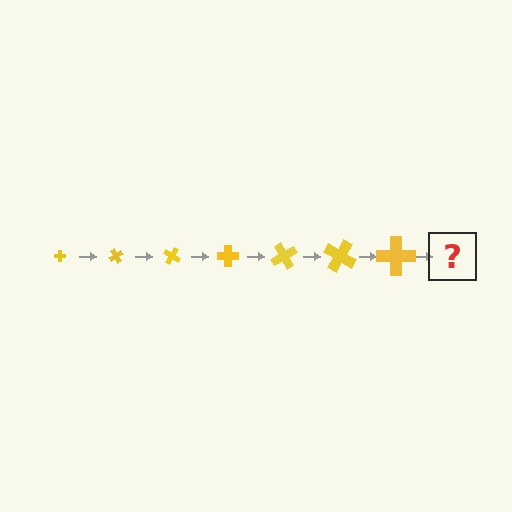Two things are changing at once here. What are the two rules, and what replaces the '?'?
The two rules are that the cross grows larger each step and it rotates 60 degrees each step. The '?' should be a cross, larger than the previous one and rotated 420 degrees from the start.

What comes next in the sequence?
The next element should be a cross, larger than the previous one and rotated 420 degrees from the start.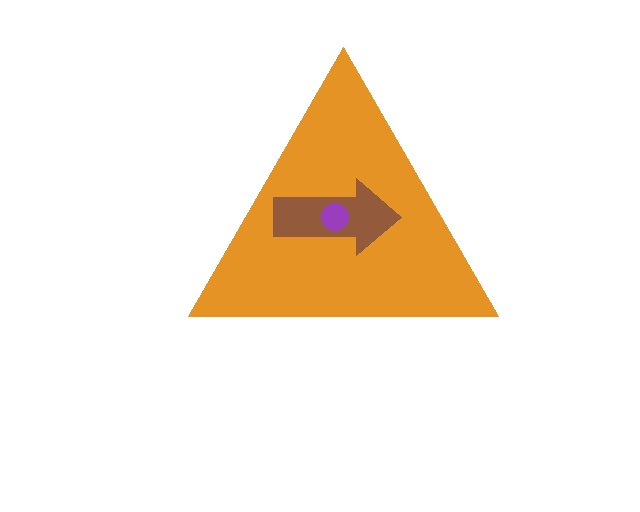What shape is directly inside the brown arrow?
The purple circle.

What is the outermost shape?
The orange triangle.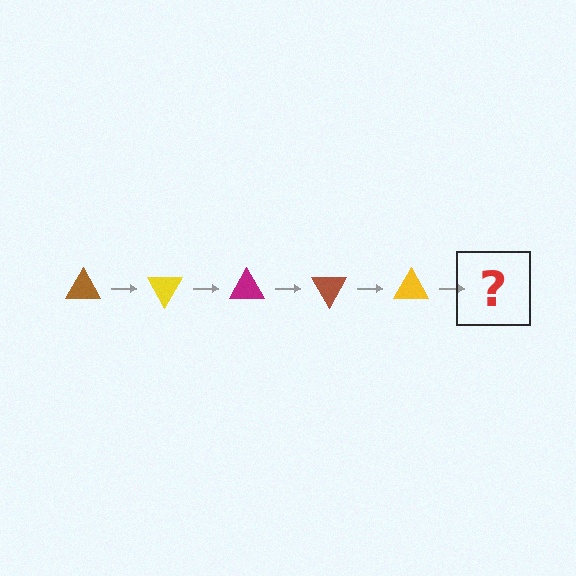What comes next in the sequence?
The next element should be a magenta triangle, rotated 300 degrees from the start.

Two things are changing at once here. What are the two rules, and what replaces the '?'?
The two rules are that it rotates 60 degrees each step and the color cycles through brown, yellow, and magenta. The '?' should be a magenta triangle, rotated 300 degrees from the start.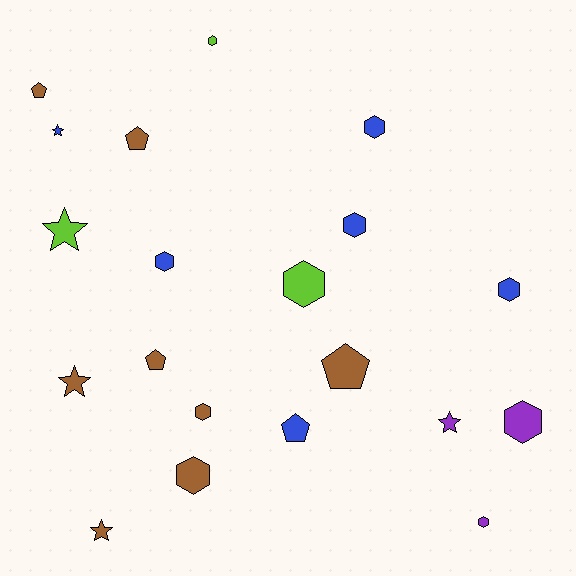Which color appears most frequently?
Brown, with 8 objects.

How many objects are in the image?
There are 20 objects.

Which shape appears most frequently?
Hexagon, with 10 objects.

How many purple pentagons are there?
There are no purple pentagons.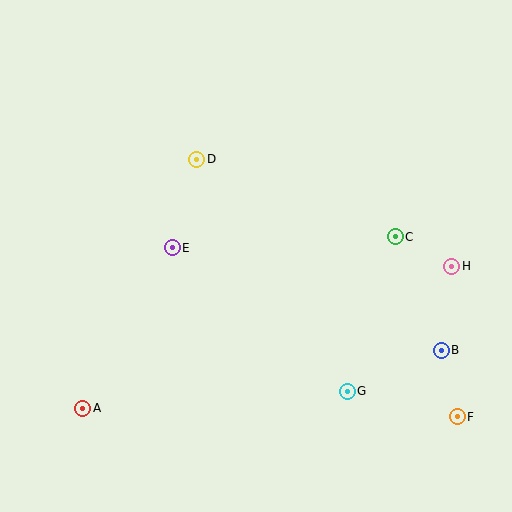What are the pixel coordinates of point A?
Point A is at (83, 408).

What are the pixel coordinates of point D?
Point D is at (197, 159).